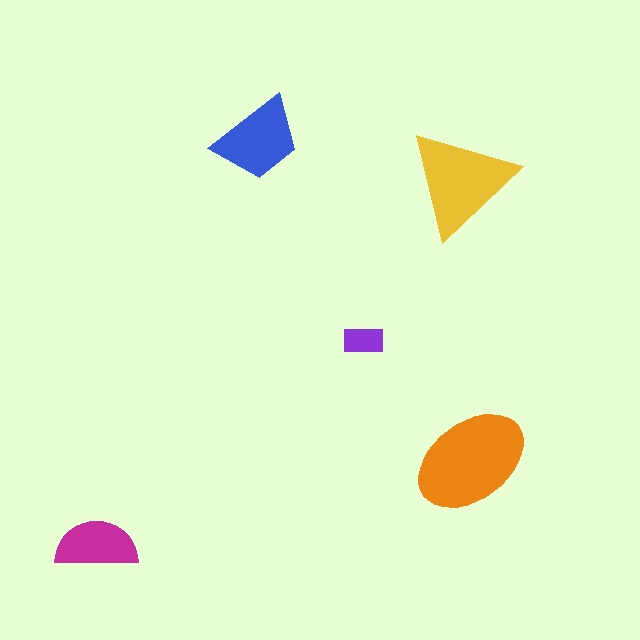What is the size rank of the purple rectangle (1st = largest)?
5th.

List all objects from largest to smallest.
The orange ellipse, the yellow triangle, the blue trapezoid, the magenta semicircle, the purple rectangle.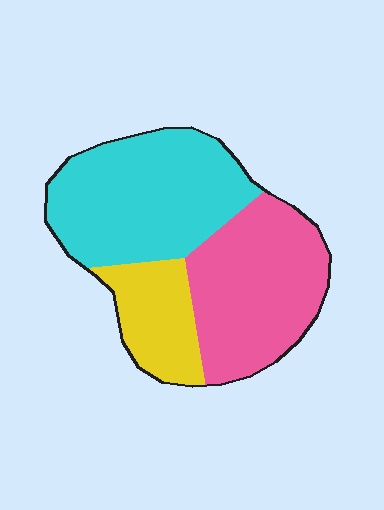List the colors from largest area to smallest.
From largest to smallest: cyan, pink, yellow.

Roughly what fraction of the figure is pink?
Pink covers about 40% of the figure.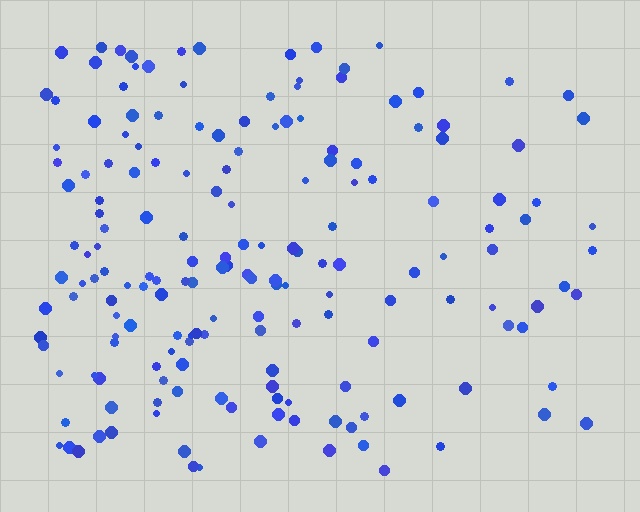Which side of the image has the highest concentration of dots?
The left.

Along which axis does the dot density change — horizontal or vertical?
Horizontal.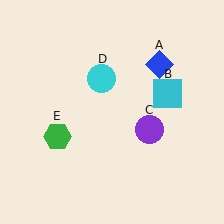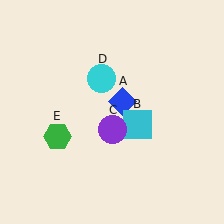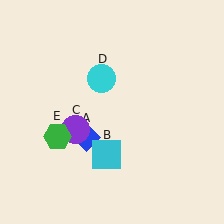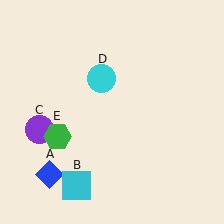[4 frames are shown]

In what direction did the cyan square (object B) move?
The cyan square (object B) moved down and to the left.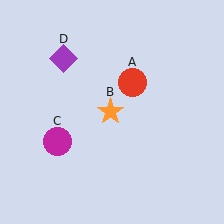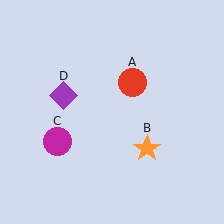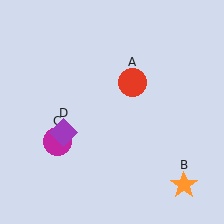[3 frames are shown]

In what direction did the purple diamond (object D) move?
The purple diamond (object D) moved down.